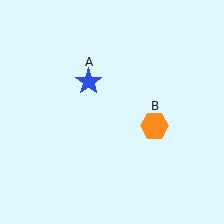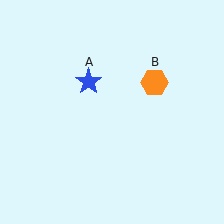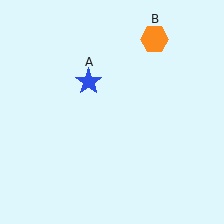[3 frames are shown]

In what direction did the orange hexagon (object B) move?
The orange hexagon (object B) moved up.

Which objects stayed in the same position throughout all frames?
Blue star (object A) remained stationary.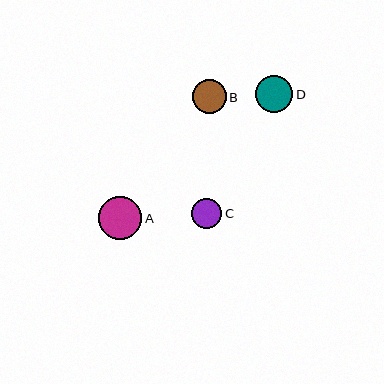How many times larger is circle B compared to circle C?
Circle B is approximately 1.1 times the size of circle C.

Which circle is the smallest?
Circle C is the smallest with a size of approximately 30 pixels.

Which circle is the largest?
Circle A is the largest with a size of approximately 43 pixels.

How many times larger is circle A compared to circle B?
Circle A is approximately 1.3 times the size of circle B.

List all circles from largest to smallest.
From largest to smallest: A, D, B, C.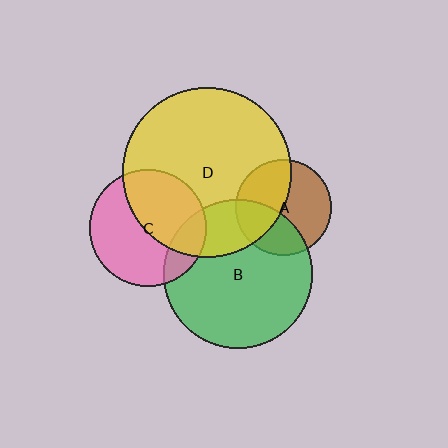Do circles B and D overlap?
Yes.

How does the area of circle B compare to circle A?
Approximately 2.4 times.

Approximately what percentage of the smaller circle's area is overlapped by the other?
Approximately 25%.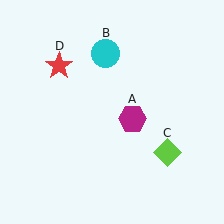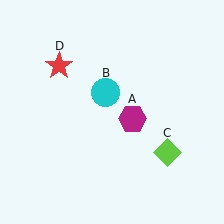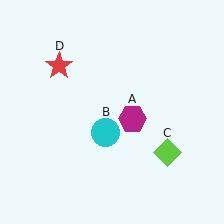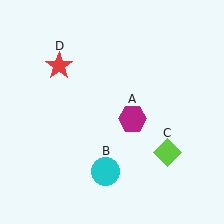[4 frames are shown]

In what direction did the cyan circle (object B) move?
The cyan circle (object B) moved down.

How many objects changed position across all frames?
1 object changed position: cyan circle (object B).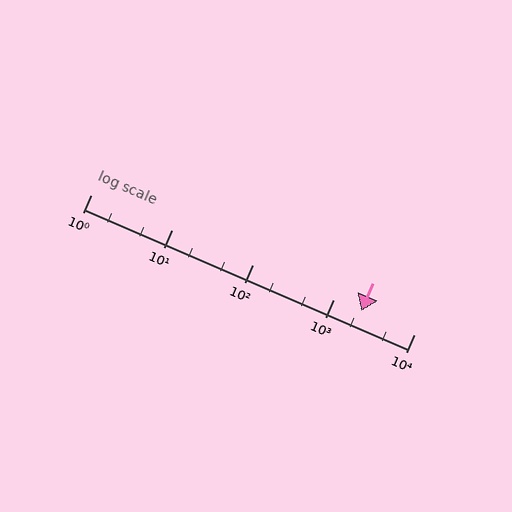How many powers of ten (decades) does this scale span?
The scale spans 4 decades, from 1 to 10000.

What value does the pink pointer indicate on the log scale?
The pointer indicates approximately 2200.